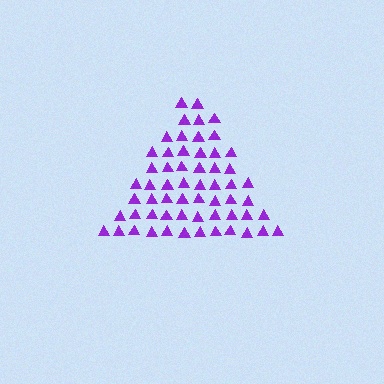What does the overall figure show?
The overall figure shows a triangle.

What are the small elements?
The small elements are triangles.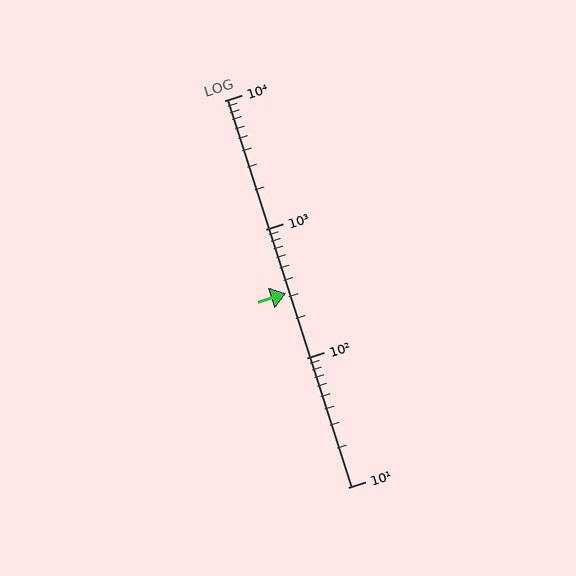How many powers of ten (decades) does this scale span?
The scale spans 3 decades, from 10 to 10000.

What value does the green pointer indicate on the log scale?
The pointer indicates approximately 320.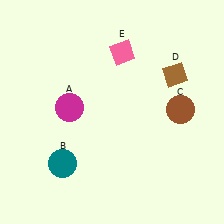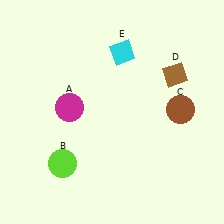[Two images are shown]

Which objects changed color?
B changed from teal to lime. E changed from pink to cyan.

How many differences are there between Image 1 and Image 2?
There are 2 differences between the two images.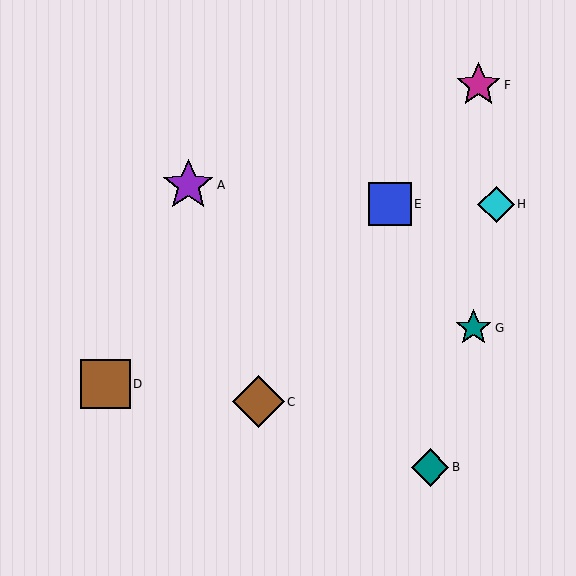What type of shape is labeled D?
Shape D is a brown square.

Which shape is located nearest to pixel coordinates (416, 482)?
The teal diamond (labeled B) at (430, 467) is nearest to that location.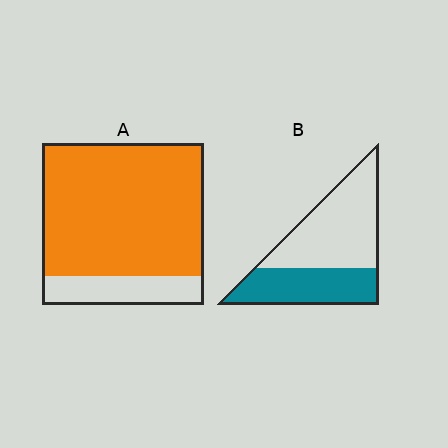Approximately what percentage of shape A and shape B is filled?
A is approximately 80% and B is approximately 40%.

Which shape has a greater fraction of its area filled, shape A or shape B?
Shape A.